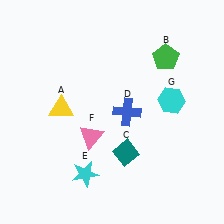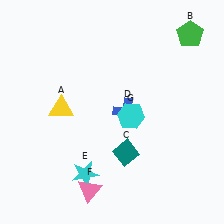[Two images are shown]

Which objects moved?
The objects that moved are: the green pentagon (B), the pink triangle (F), the cyan hexagon (G).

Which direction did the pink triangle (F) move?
The pink triangle (F) moved down.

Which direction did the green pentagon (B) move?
The green pentagon (B) moved right.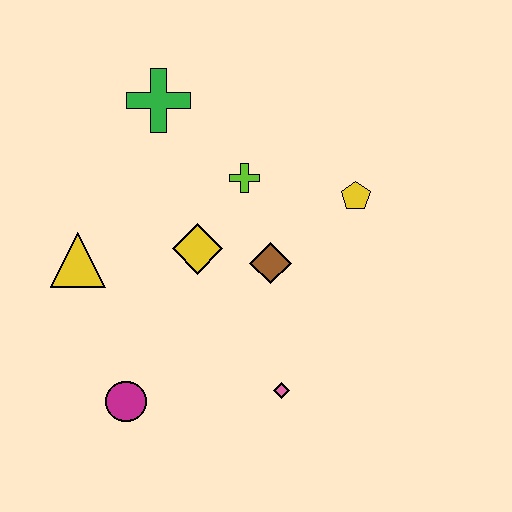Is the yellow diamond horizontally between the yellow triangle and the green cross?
No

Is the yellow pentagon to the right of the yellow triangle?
Yes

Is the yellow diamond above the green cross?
No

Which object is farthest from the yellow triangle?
The yellow pentagon is farthest from the yellow triangle.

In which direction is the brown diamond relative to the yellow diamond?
The brown diamond is to the right of the yellow diamond.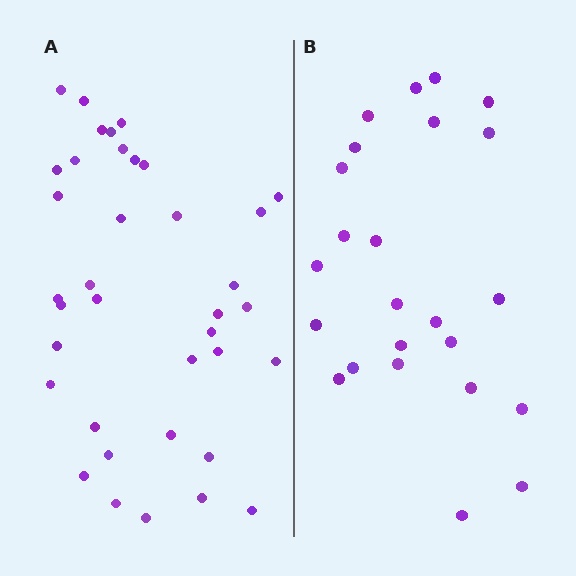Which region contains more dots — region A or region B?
Region A (the left region) has more dots.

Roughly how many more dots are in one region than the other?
Region A has approximately 15 more dots than region B.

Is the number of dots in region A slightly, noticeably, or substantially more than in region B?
Region A has substantially more. The ratio is roughly 1.5 to 1.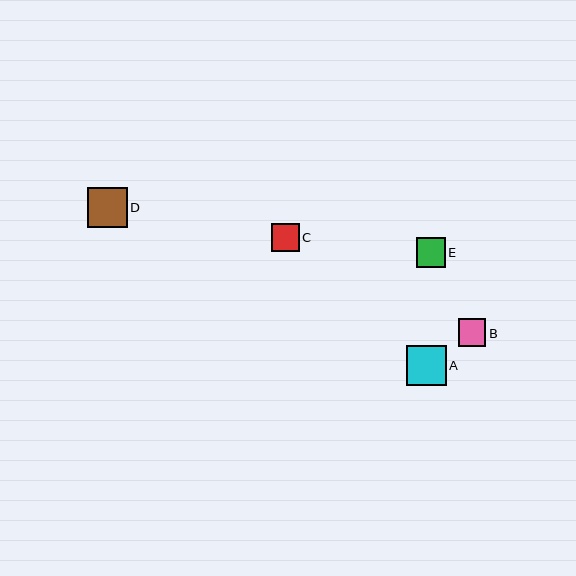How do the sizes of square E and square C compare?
Square E and square C are approximately the same size.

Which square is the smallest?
Square B is the smallest with a size of approximately 27 pixels.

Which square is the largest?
Square D is the largest with a size of approximately 40 pixels.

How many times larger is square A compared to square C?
Square A is approximately 1.4 times the size of square C.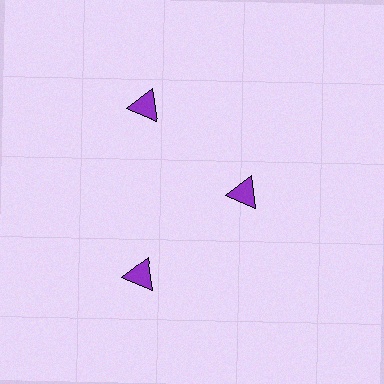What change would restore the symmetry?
The symmetry would be restored by moving it outward, back onto the ring so that all 3 triangles sit at equal angles and equal distance from the center.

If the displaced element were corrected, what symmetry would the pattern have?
It would have 3-fold rotational symmetry — the pattern would map onto itself every 120 degrees.